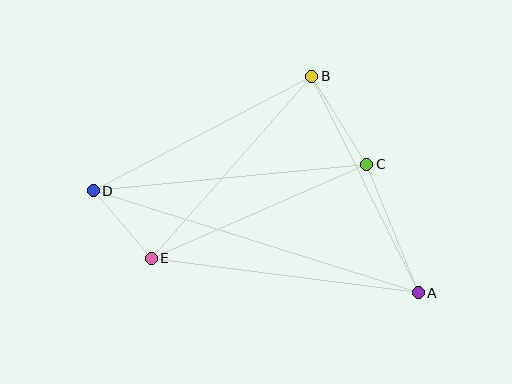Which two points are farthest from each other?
Points A and D are farthest from each other.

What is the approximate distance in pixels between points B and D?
The distance between B and D is approximately 247 pixels.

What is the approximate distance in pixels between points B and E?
The distance between B and E is approximately 243 pixels.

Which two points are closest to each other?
Points D and E are closest to each other.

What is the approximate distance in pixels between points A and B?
The distance between A and B is approximately 242 pixels.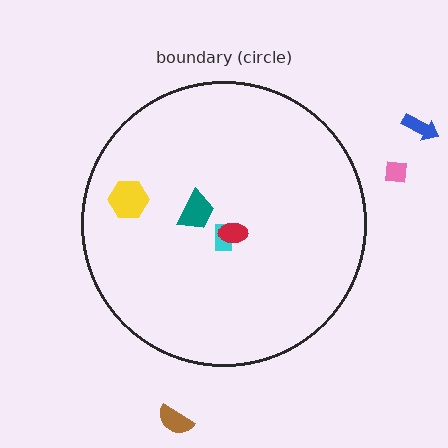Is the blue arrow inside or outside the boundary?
Outside.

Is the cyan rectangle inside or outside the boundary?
Inside.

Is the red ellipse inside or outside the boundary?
Inside.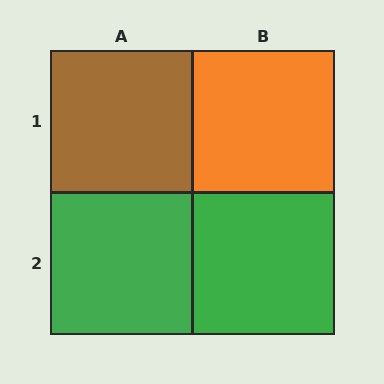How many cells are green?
2 cells are green.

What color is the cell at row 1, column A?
Brown.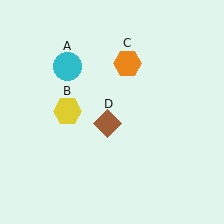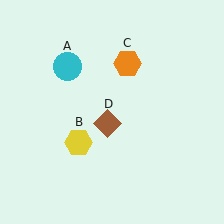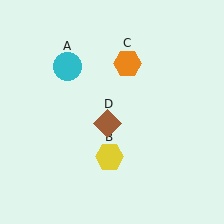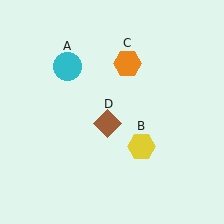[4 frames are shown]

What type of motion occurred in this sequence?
The yellow hexagon (object B) rotated counterclockwise around the center of the scene.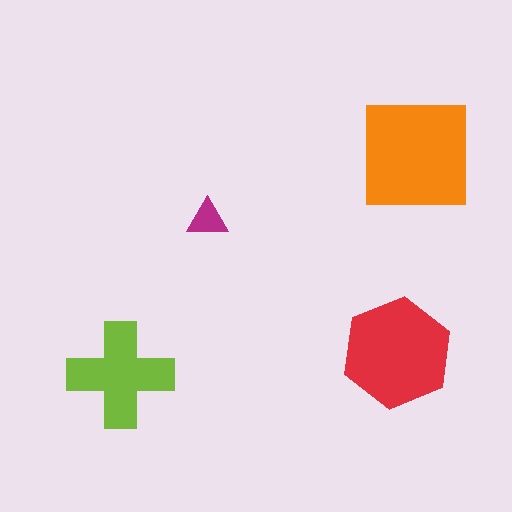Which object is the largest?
The orange square.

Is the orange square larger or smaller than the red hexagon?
Larger.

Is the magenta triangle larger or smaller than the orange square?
Smaller.